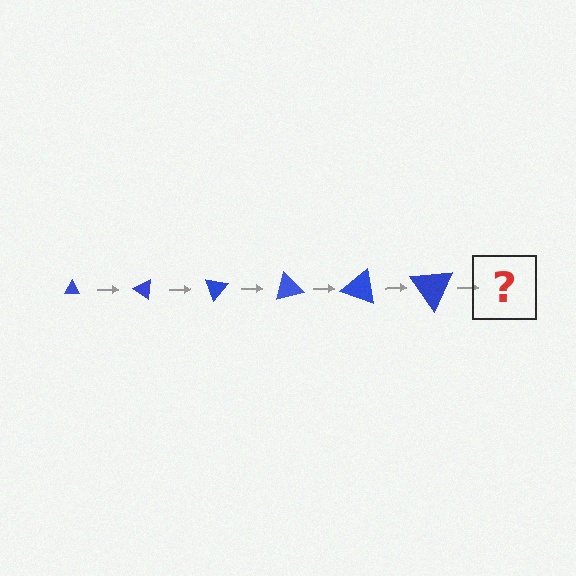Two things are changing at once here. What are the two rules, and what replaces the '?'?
The two rules are that the triangle grows larger each step and it rotates 35 degrees each step. The '?' should be a triangle, larger than the previous one and rotated 210 degrees from the start.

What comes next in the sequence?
The next element should be a triangle, larger than the previous one and rotated 210 degrees from the start.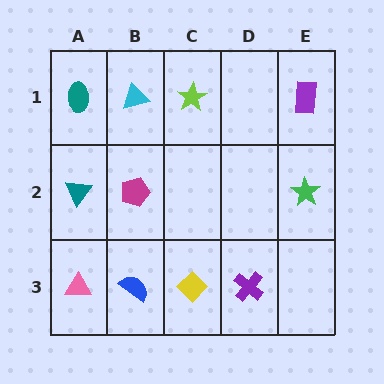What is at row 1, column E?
A purple rectangle.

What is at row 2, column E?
A green star.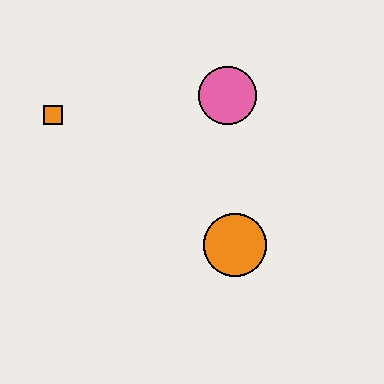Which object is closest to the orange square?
The pink circle is closest to the orange square.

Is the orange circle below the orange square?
Yes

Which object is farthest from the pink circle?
The orange square is farthest from the pink circle.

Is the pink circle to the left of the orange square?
No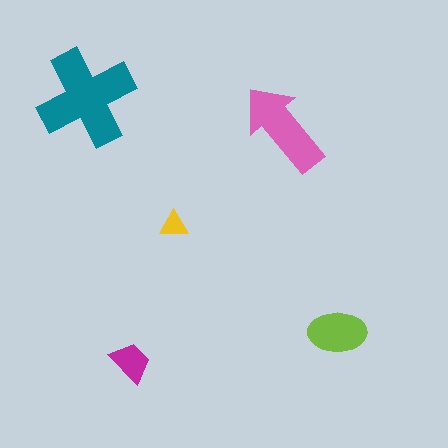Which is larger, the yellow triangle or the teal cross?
The teal cross.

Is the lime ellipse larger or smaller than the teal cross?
Smaller.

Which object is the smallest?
The yellow triangle.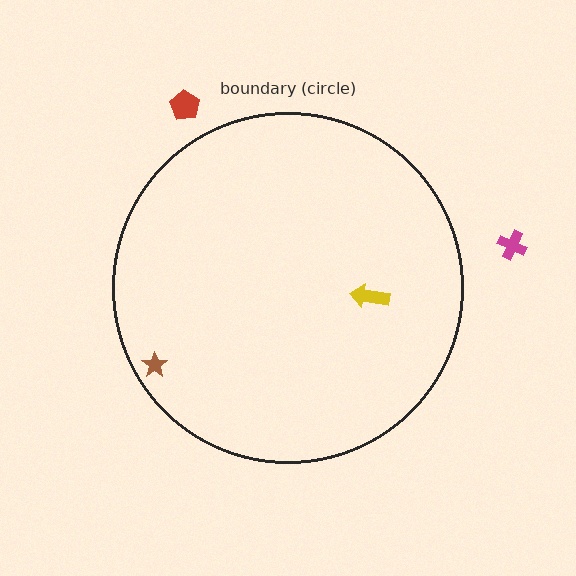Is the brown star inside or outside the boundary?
Inside.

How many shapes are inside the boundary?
2 inside, 2 outside.